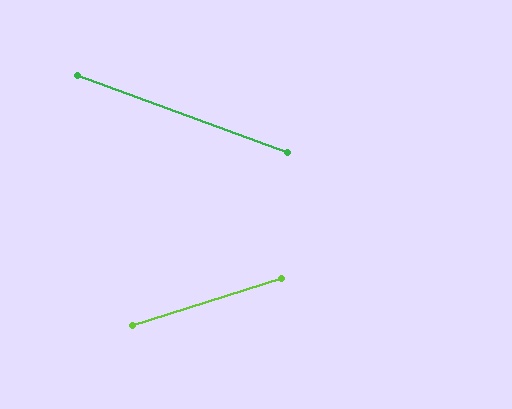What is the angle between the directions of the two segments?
Approximately 38 degrees.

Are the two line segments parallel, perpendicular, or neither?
Neither parallel nor perpendicular — they differ by about 38°.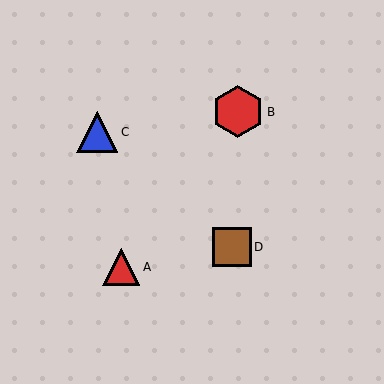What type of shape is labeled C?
Shape C is a blue triangle.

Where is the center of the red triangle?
The center of the red triangle is at (121, 267).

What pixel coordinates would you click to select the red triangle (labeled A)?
Click at (121, 267) to select the red triangle A.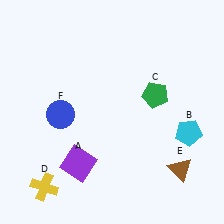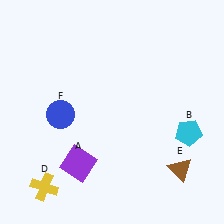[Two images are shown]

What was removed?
The green pentagon (C) was removed in Image 2.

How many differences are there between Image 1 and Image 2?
There is 1 difference between the two images.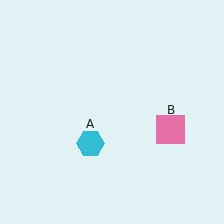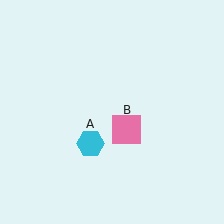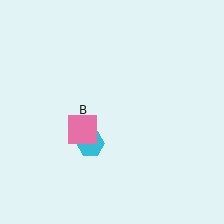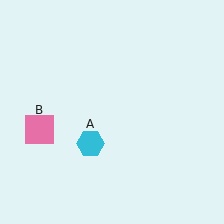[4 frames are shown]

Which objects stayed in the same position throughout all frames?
Cyan hexagon (object A) remained stationary.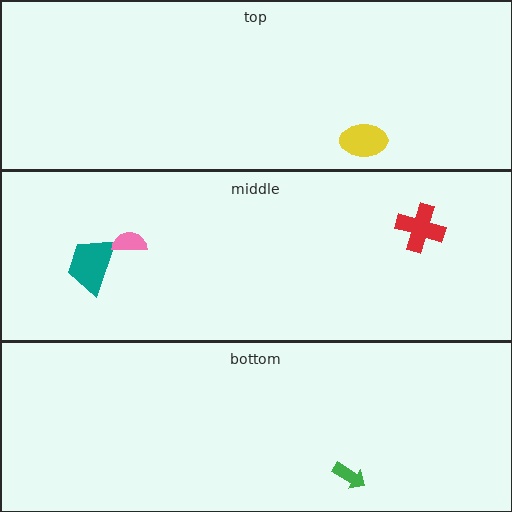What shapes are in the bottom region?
The green arrow.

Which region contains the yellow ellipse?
The top region.